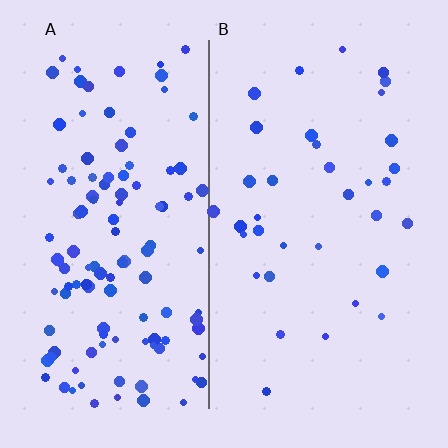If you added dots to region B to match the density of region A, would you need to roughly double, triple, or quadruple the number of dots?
Approximately triple.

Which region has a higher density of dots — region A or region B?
A (the left).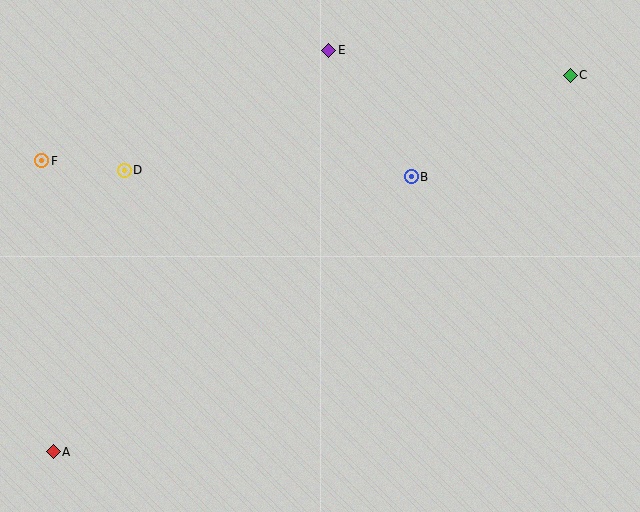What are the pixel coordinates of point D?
Point D is at (124, 170).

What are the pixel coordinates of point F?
Point F is at (42, 161).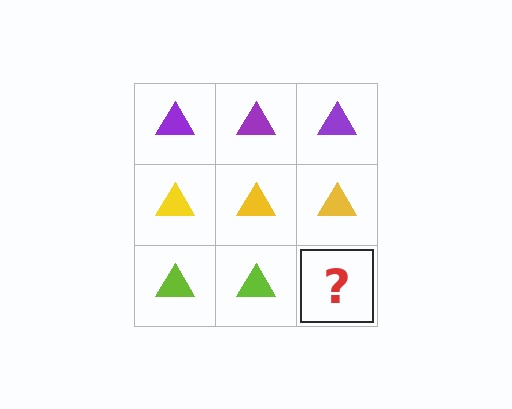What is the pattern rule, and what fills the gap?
The rule is that each row has a consistent color. The gap should be filled with a lime triangle.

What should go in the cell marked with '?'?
The missing cell should contain a lime triangle.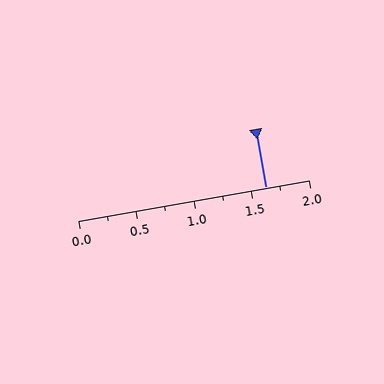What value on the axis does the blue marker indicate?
The marker indicates approximately 1.62.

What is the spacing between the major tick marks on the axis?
The major ticks are spaced 0.5 apart.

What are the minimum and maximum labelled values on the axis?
The axis runs from 0.0 to 2.0.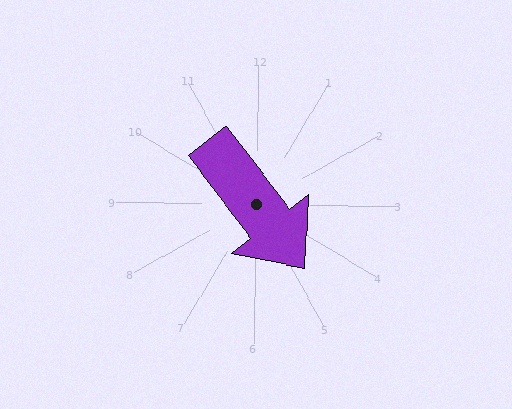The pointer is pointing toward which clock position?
Roughly 5 o'clock.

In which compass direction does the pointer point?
Southeast.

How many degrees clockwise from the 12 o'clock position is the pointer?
Approximately 142 degrees.